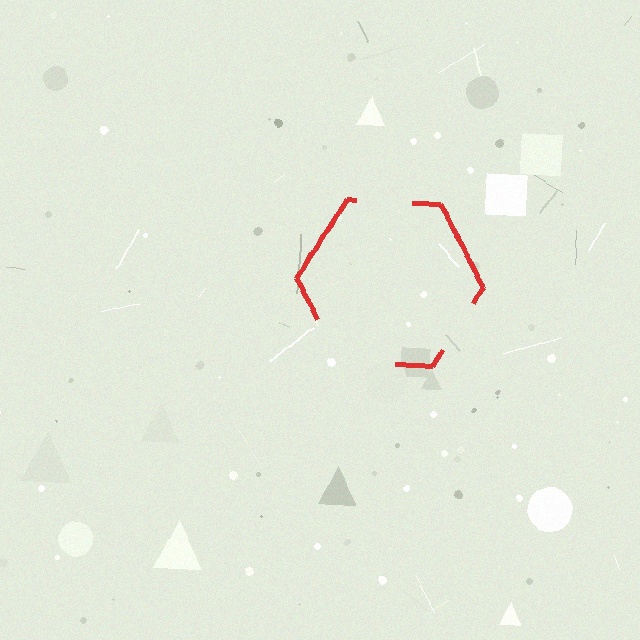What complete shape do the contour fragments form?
The contour fragments form a hexagon.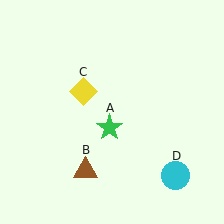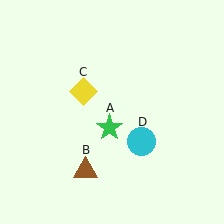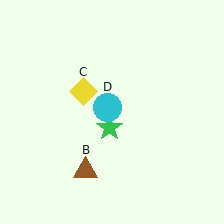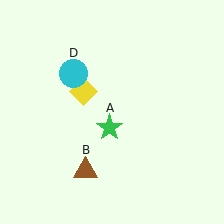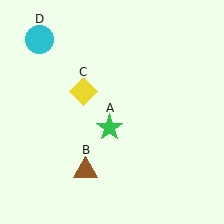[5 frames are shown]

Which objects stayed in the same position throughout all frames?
Green star (object A) and brown triangle (object B) and yellow diamond (object C) remained stationary.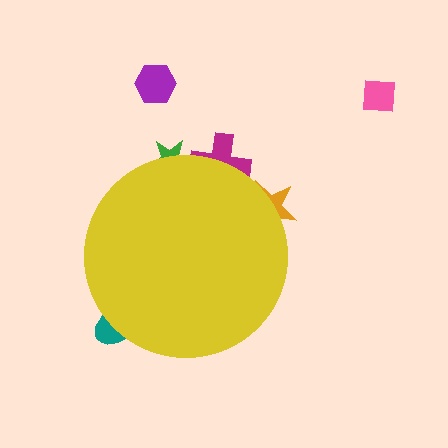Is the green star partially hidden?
Yes, the green star is partially hidden behind the yellow circle.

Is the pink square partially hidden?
No, the pink square is fully visible.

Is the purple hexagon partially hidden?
No, the purple hexagon is fully visible.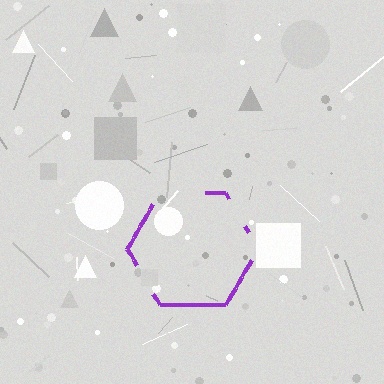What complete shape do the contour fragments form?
The contour fragments form a hexagon.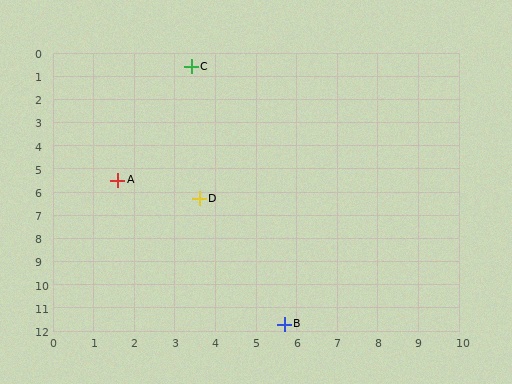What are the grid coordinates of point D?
Point D is at approximately (3.6, 6.3).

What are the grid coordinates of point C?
Point C is at approximately (3.4, 0.6).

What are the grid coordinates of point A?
Point A is at approximately (1.6, 5.5).